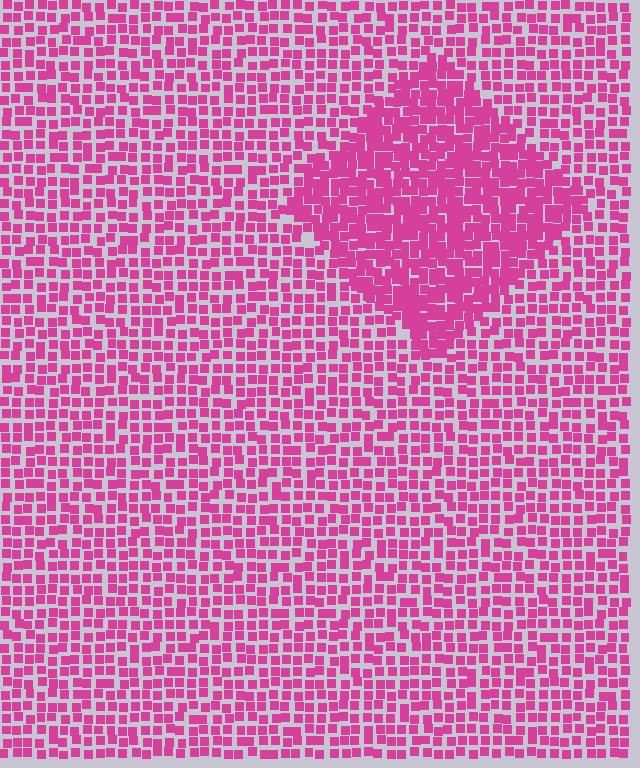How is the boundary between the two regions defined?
The boundary is defined by a change in element density (approximately 1.7x ratio). All elements are the same color, size, and shape.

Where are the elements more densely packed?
The elements are more densely packed inside the diamond boundary.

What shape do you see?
I see a diamond.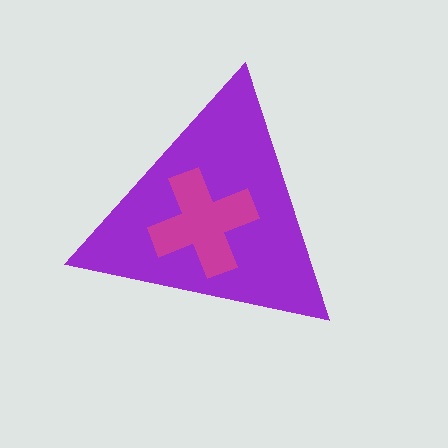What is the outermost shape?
The purple triangle.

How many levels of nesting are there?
2.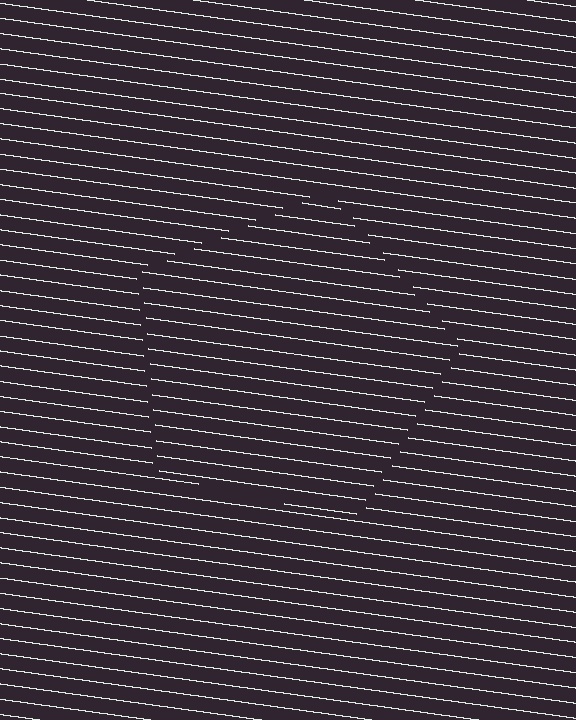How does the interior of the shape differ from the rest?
The interior of the shape contains the same grating, shifted by half a period — the contour is defined by the phase discontinuity where line-ends from the inner and outer gratings abut.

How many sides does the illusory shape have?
5 sides — the line-ends trace a pentagon.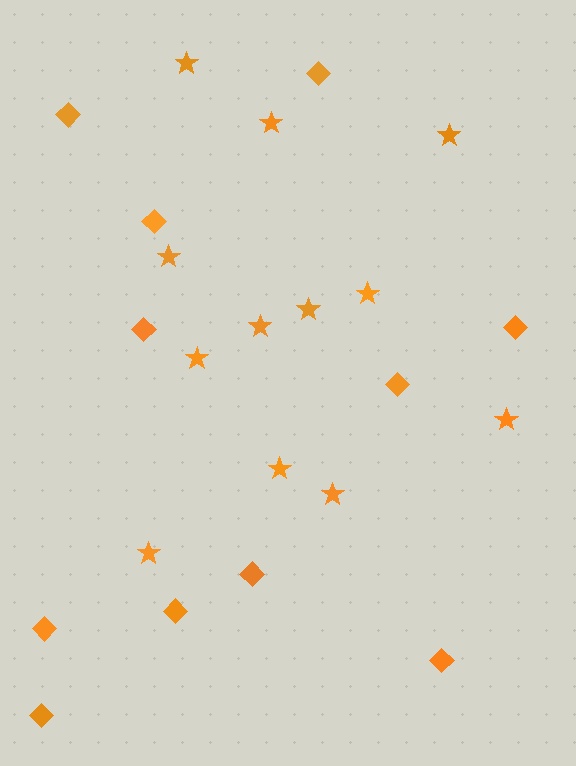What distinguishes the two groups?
There are 2 groups: one group of stars (12) and one group of diamonds (11).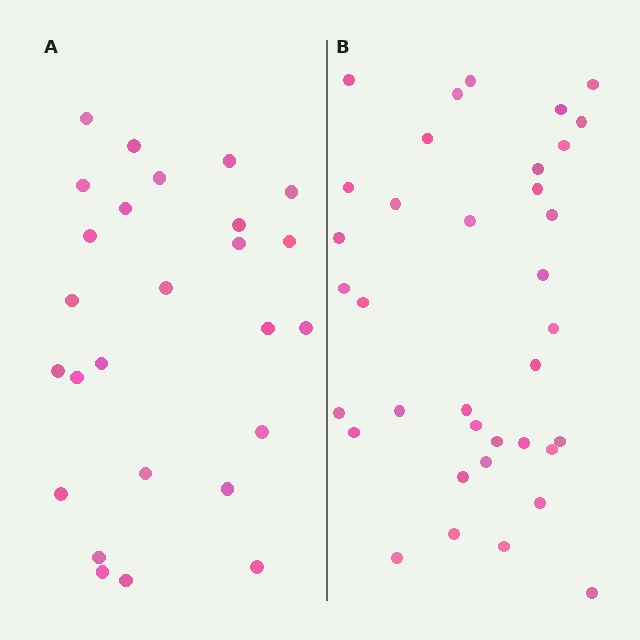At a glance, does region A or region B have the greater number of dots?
Region B (the right region) has more dots.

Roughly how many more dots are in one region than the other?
Region B has roughly 10 or so more dots than region A.